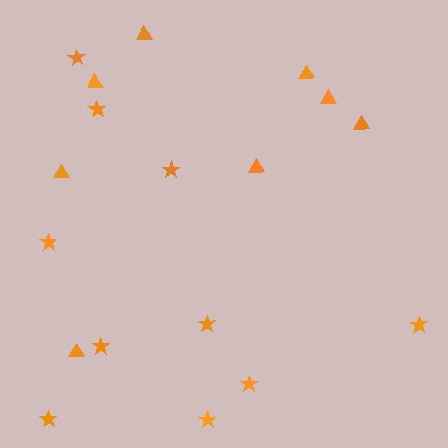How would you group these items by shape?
There are 2 groups: one group of stars (10) and one group of triangles (8).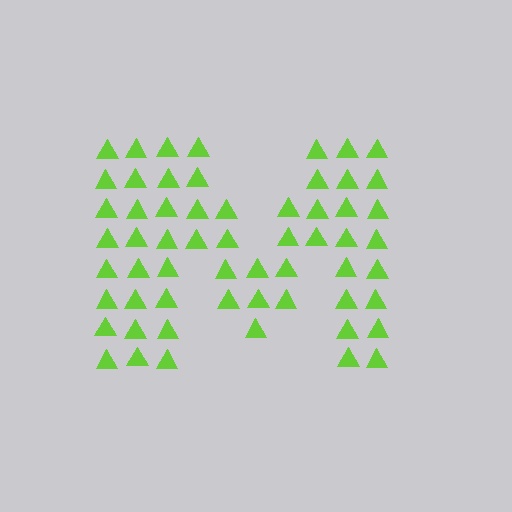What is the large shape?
The large shape is the letter M.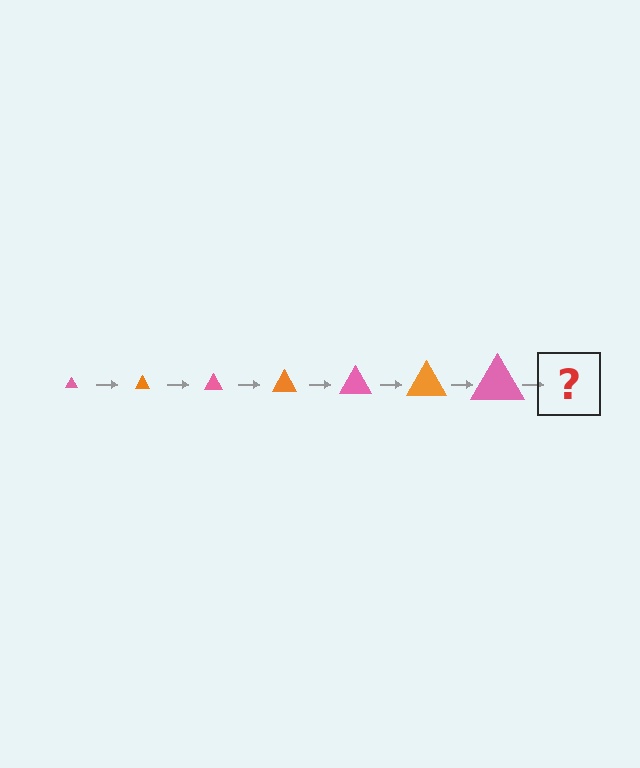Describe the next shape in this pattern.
It should be an orange triangle, larger than the previous one.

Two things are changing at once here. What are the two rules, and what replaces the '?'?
The two rules are that the triangle grows larger each step and the color cycles through pink and orange. The '?' should be an orange triangle, larger than the previous one.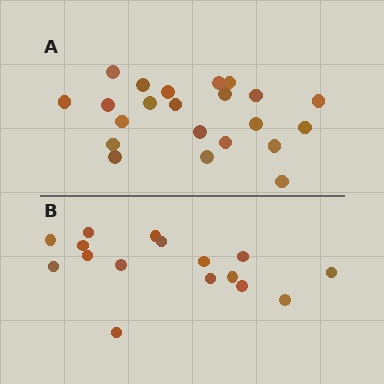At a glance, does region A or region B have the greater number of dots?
Region A (the top region) has more dots.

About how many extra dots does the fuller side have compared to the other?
Region A has about 6 more dots than region B.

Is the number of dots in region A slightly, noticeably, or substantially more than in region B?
Region A has noticeably more, but not dramatically so. The ratio is roughly 1.4 to 1.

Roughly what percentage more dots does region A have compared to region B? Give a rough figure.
About 40% more.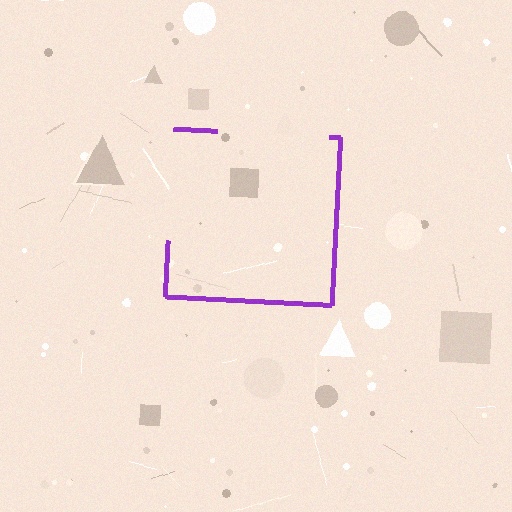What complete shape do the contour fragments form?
The contour fragments form a square.